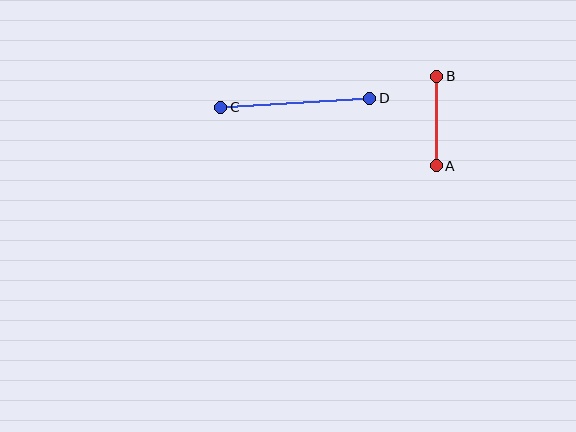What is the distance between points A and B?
The distance is approximately 89 pixels.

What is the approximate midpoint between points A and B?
The midpoint is at approximately (436, 121) pixels.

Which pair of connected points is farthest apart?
Points C and D are farthest apart.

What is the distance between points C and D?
The distance is approximately 149 pixels.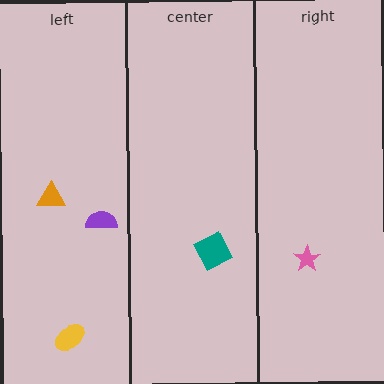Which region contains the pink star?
The right region.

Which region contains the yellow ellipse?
The left region.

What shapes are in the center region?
The teal square.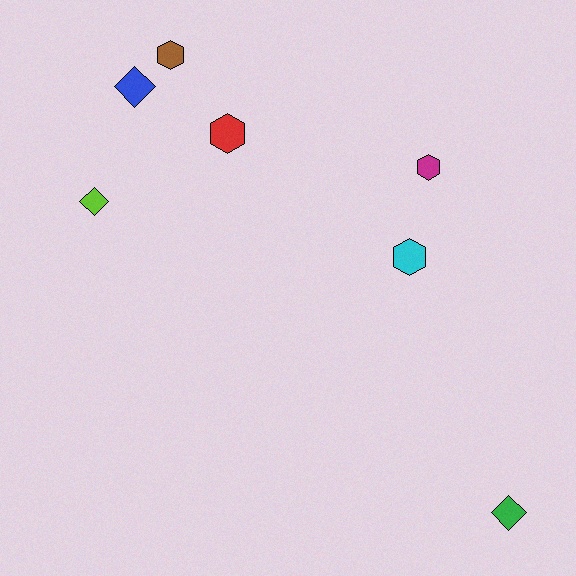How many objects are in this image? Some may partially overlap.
There are 7 objects.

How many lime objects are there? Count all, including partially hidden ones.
There is 1 lime object.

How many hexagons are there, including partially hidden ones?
There are 4 hexagons.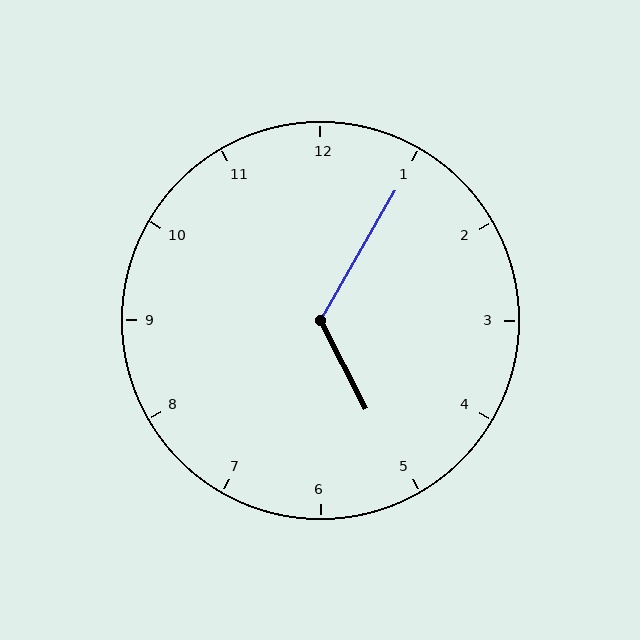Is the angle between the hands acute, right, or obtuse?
It is obtuse.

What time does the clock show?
5:05.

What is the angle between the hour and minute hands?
Approximately 122 degrees.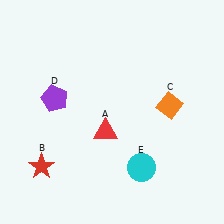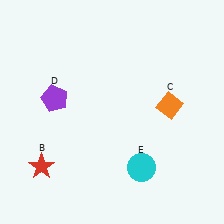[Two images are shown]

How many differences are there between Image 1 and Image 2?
There is 1 difference between the two images.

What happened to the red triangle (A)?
The red triangle (A) was removed in Image 2. It was in the bottom-left area of Image 1.